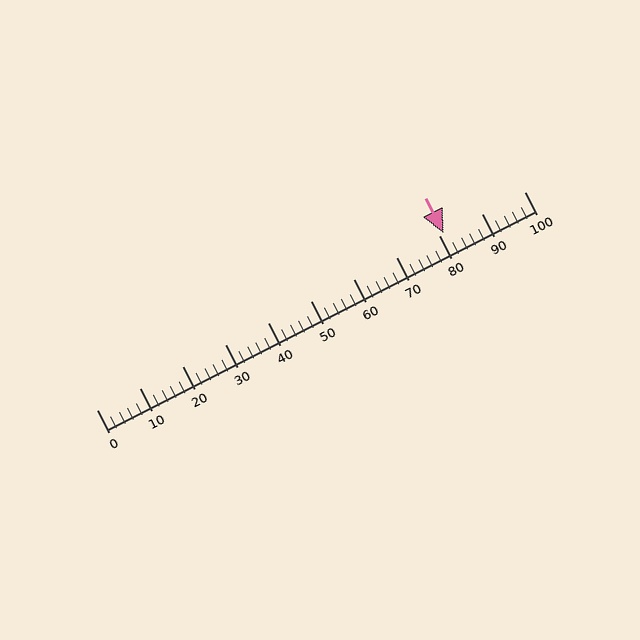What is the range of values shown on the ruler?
The ruler shows values from 0 to 100.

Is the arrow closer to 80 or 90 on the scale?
The arrow is closer to 80.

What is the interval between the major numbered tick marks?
The major tick marks are spaced 10 units apart.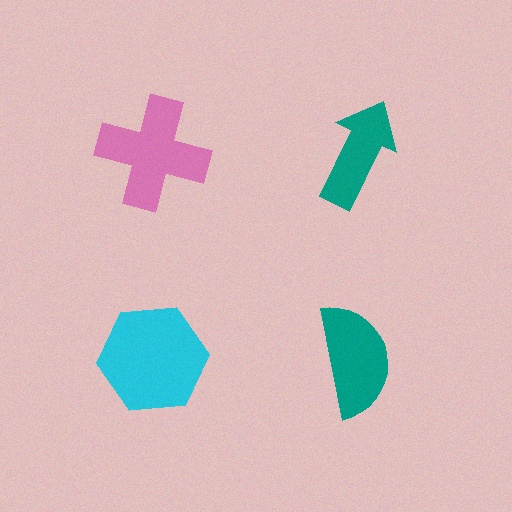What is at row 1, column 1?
A pink cross.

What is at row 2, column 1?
A cyan hexagon.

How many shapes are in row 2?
2 shapes.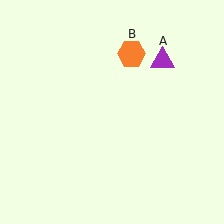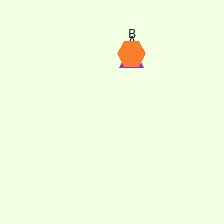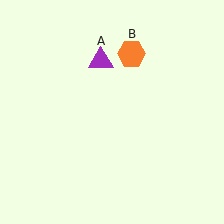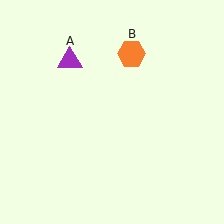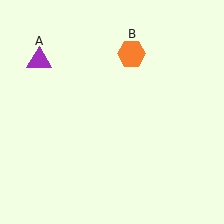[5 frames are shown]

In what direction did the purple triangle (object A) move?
The purple triangle (object A) moved left.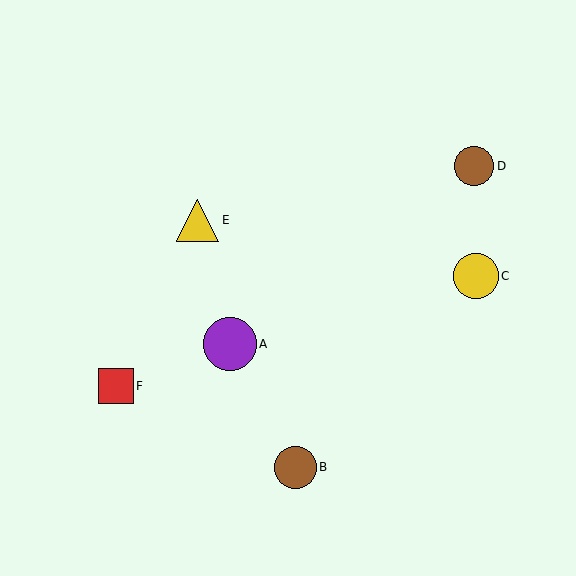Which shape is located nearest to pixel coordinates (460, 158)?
The brown circle (labeled D) at (474, 166) is nearest to that location.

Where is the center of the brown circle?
The center of the brown circle is at (474, 166).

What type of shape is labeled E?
Shape E is a yellow triangle.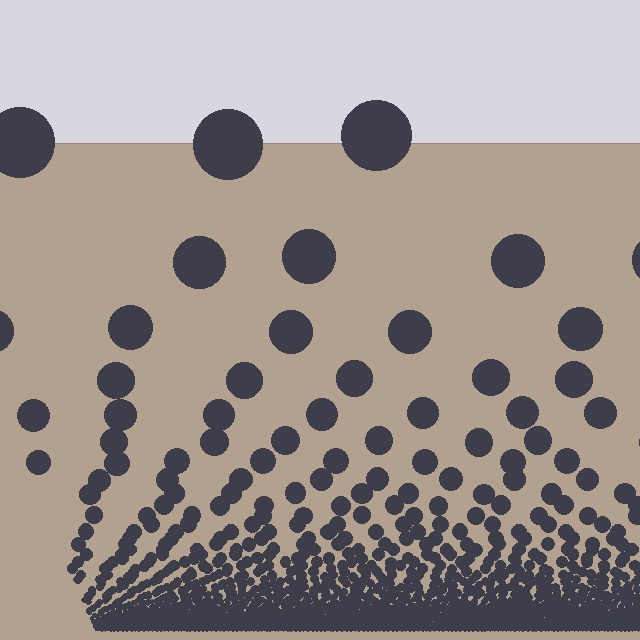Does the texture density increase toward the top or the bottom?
Density increases toward the bottom.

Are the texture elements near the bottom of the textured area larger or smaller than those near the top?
Smaller. The gradient is inverted — elements near the bottom are smaller and denser.